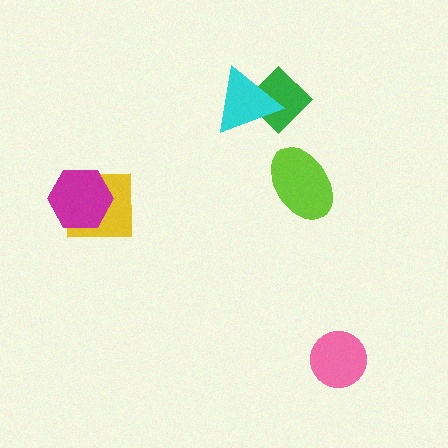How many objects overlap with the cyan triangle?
1 object overlaps with the cyan triangle.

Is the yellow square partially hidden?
Yes, it is partially covered by another shape.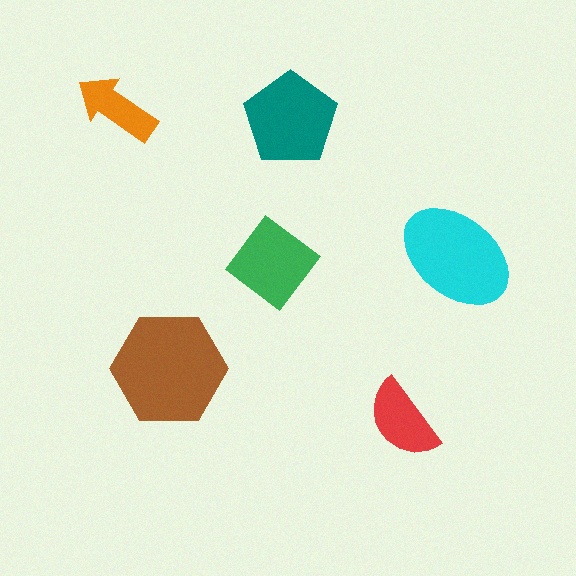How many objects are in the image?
There are 6 objects in the image.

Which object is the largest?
The brown hexagon.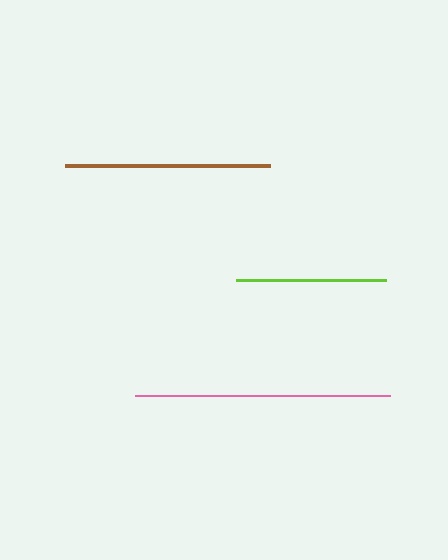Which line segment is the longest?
The pink line is the longest at approximately 255 pixels.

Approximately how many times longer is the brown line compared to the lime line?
The brown line is approximately 1.4 times the length of the lime line.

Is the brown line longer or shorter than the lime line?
The brown line is longer than the lime line.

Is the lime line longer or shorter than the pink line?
The pink line is longer than the lime line.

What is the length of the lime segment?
The lime segment is approximately 150 pixels long.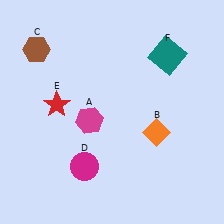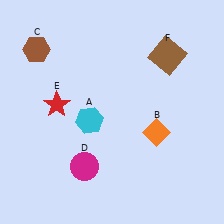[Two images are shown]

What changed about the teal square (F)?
In Image 1, F is teal. In Image 2, it changed to brown.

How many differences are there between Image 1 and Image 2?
There are 2 differences between the two images.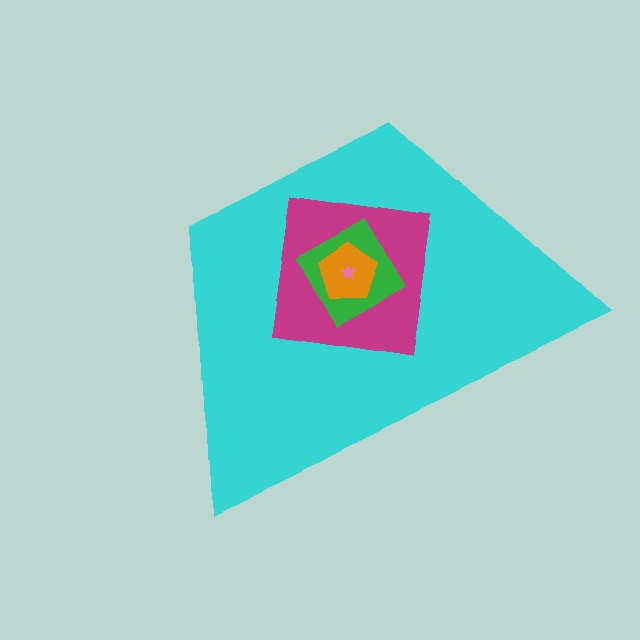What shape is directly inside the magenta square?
The green diamond.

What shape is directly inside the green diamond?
The orange pentagon.